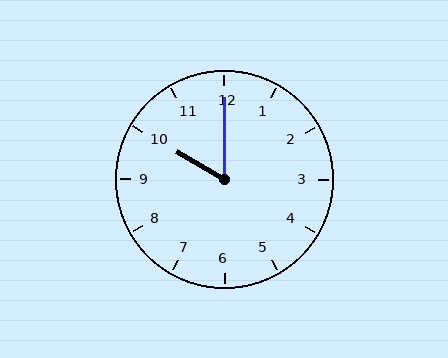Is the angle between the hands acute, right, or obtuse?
It is acute.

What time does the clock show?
10:00.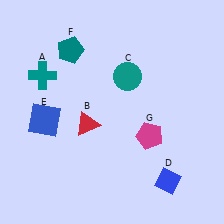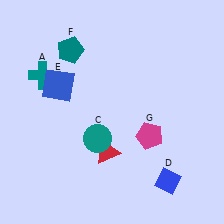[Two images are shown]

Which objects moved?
The objects that moved are: the red triangle (B), the teal circle (C), the blue square (E).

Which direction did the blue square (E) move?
The blue square (E) moved up.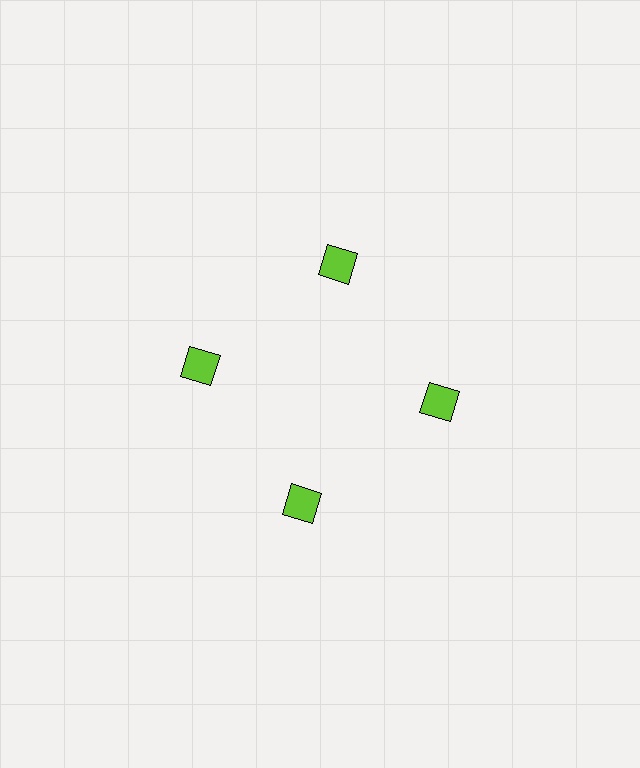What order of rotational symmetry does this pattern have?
This pattern has 4-fold rotational symmetry.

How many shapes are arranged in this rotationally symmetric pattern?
There are 4 shapes, arranged in 4 groups of 1.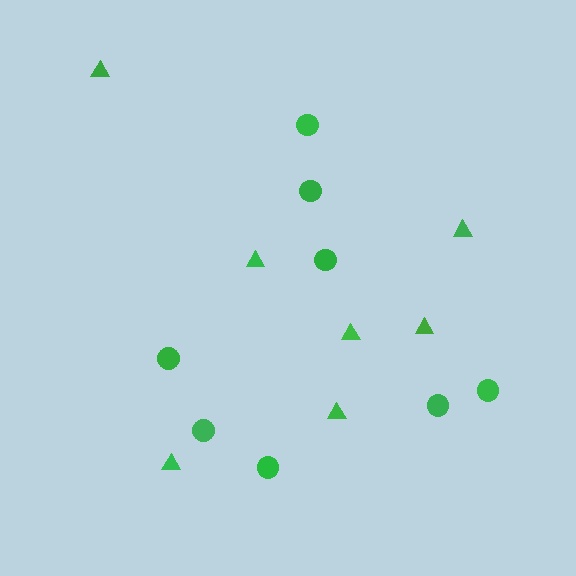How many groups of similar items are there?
There are 2 groups: one group of circles (8) and one group of triangles (7).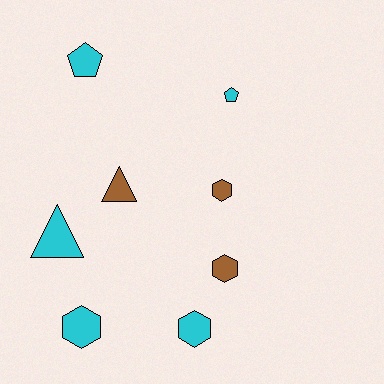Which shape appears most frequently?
Hexagon, with 4 objects.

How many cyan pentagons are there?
There are 2 cyan pentagons.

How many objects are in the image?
There are 8 objects.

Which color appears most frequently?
Cyan, with 5 objects.